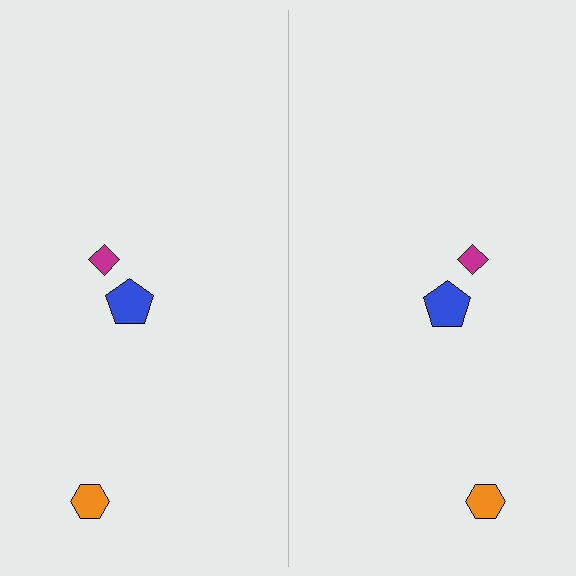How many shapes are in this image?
There are 6 shapes in this image.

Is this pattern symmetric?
Yes, this pattern has bilateral (reflection) symmetry.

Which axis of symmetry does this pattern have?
The pattern has a vertical axis of symmetry running through the center of the image.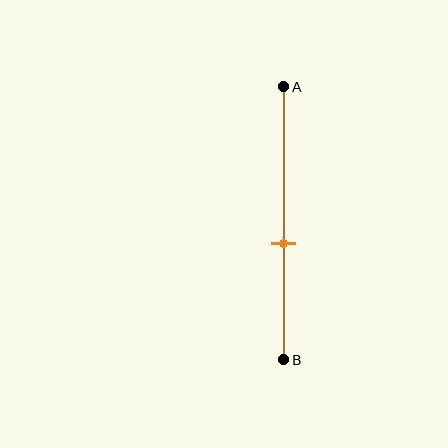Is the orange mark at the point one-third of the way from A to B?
No, the mark is at about 55% from A, not at the 33% one-third point.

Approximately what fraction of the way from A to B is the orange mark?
The orange mark is approximately 55% of the way from A to B.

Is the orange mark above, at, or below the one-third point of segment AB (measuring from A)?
The orange mark is below the one-third point of segment AB.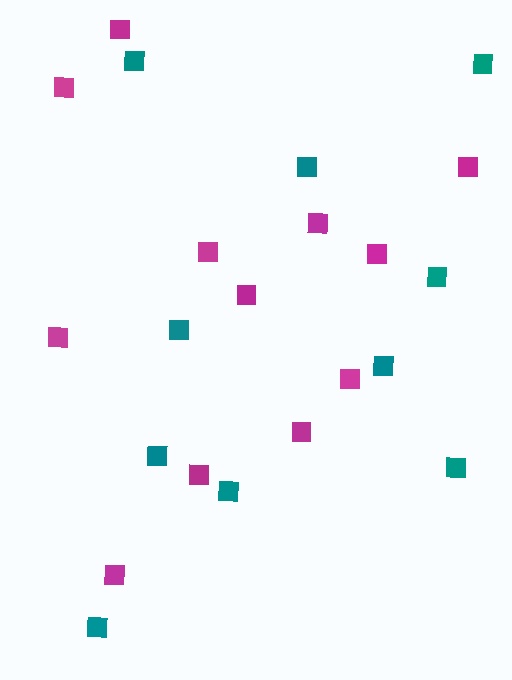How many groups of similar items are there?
There are 2 groups: one group of teal squares (10) and one group of magenta squares (12).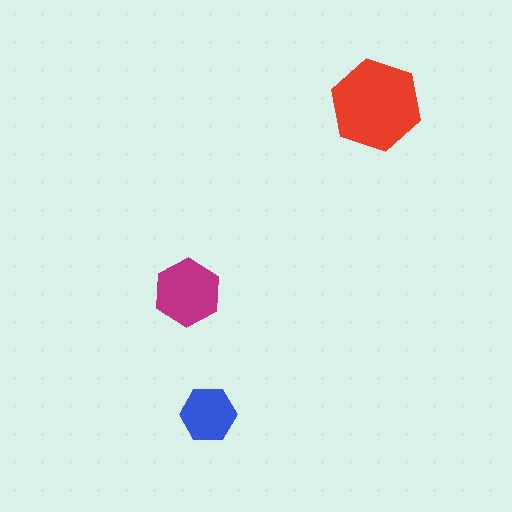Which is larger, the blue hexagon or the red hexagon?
The red one.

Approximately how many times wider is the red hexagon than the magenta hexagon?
About 1.5 times wider.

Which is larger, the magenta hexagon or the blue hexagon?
The magenta one.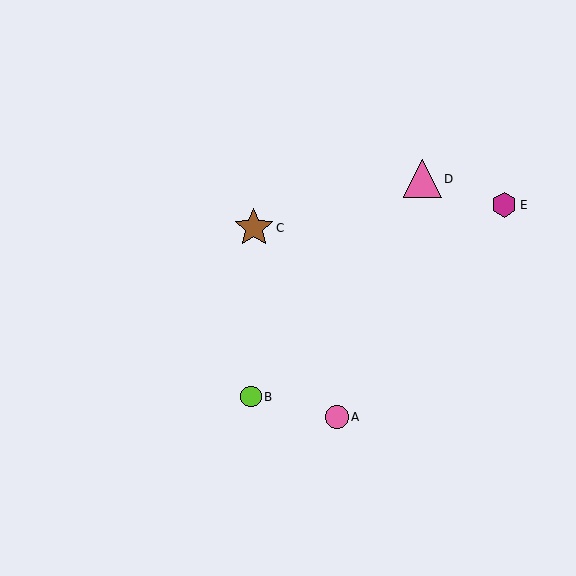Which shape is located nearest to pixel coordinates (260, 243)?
The brown star (labeled C) at (254, 228) is nearest to that location.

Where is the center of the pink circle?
The center of the pink circle is at (337, 417).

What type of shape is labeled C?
Shape C is a brown star.